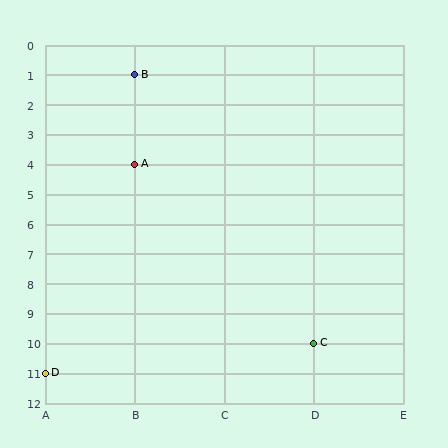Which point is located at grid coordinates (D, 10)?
Point C is at (D, 10).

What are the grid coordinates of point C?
Point C is at grid coordinates (D, 10).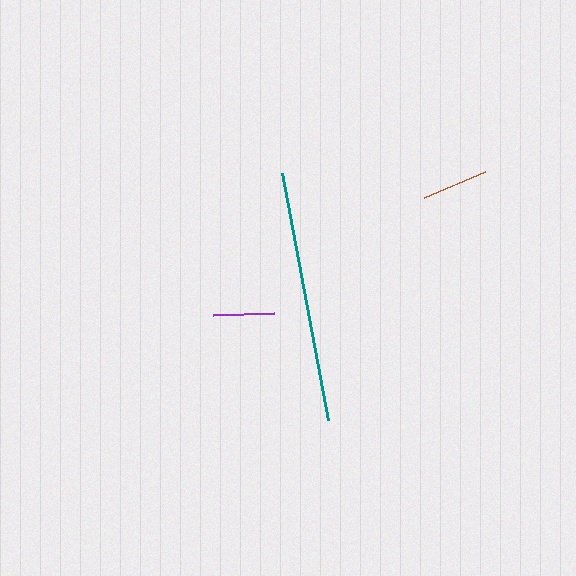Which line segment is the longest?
The teal line is the longest at approximately 251 pixels.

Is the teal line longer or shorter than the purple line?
The teal line is longer than the purple line.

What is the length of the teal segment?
The teal segment is approximately 251 pixels long.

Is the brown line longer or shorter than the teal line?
The teal line is longer than the brown line.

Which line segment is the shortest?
The purple line is the shortest at approximately 61 pixels.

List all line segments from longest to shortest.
From longest to shortest: teal, brown, purple.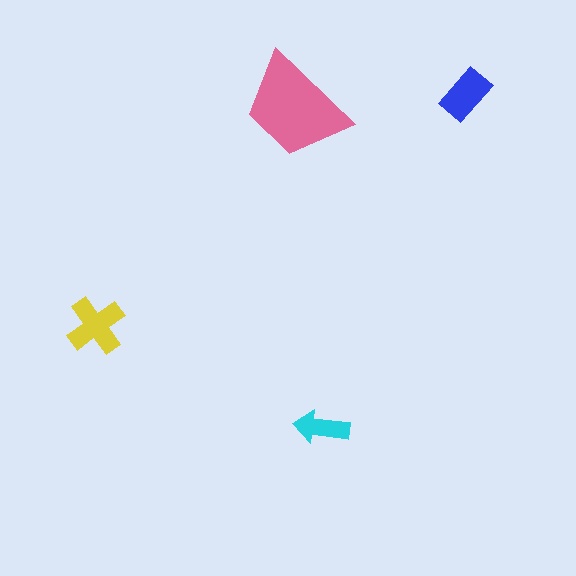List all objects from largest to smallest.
The pink trapezoid, the yellow cross, the blue rectangle, the cyan arrow.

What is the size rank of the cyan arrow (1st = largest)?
4th.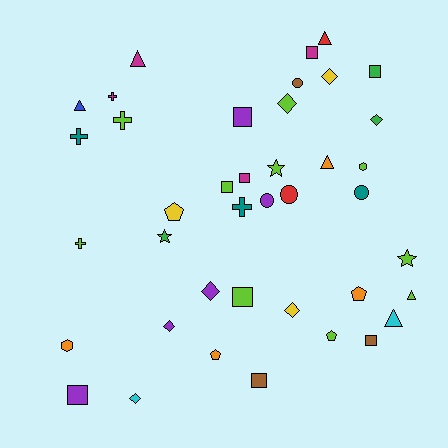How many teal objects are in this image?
There are 3 teal objects.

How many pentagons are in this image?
There are 4 pentagons.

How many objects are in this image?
There are 40 objects.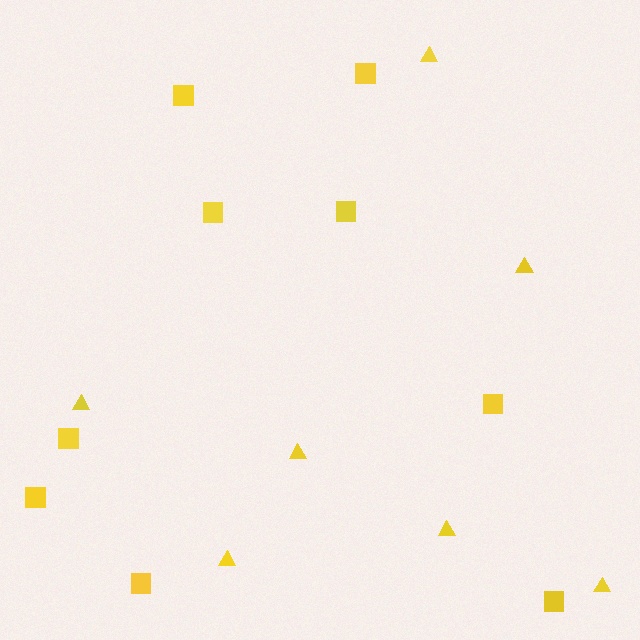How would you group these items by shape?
There are 2 groups: one group of squares (9) and one group of triangles (7).